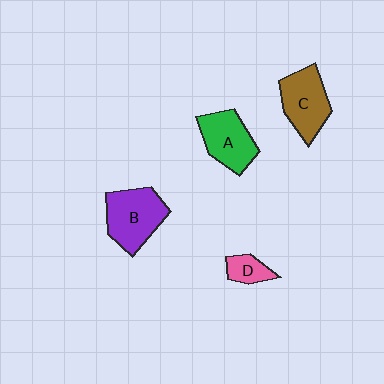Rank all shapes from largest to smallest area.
From largest to smallest: B (purple), C (brown), A (green), D (pink).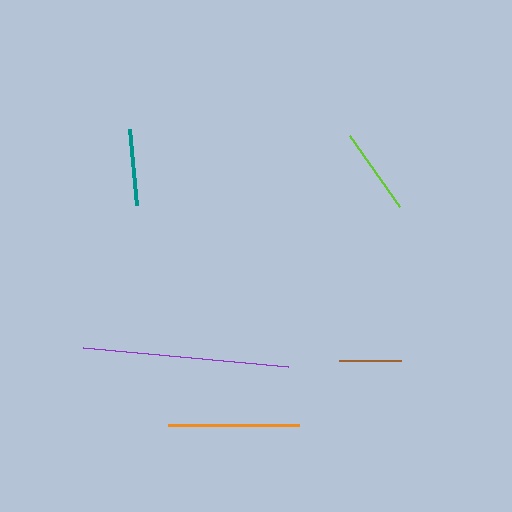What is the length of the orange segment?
The orange segment is approximately 131 pixels long.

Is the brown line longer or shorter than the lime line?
The lime line is longer than the brown line.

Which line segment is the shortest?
The brown line is the shortest at approximately 62 pixels.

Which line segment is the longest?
The purple line is the longest at approximately 205 pixels.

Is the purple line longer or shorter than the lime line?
The purple line is longer than the lime line.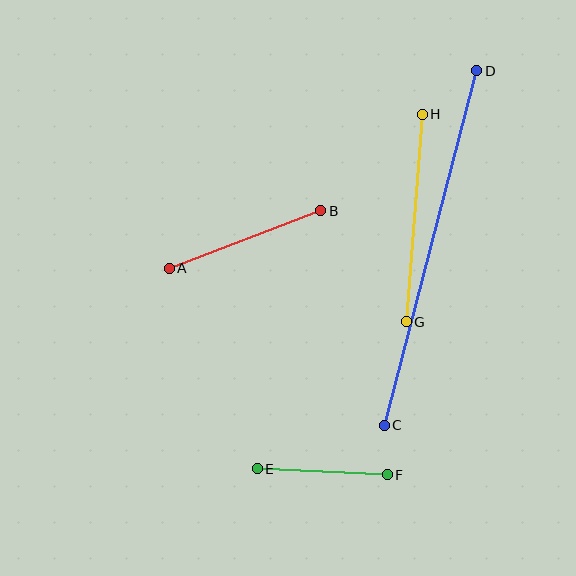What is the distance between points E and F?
The distance is approximately 130 pixels.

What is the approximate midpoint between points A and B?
The midpoint is at approximately (245, 239) pixels.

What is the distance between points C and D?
The distance is approximately 366 pixels.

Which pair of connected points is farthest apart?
Points C and D are farthest apart.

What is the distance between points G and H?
The distance is approximately 208 pixels.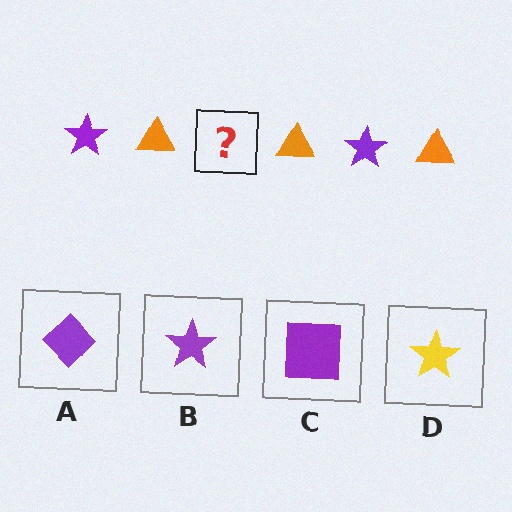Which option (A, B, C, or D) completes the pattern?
B.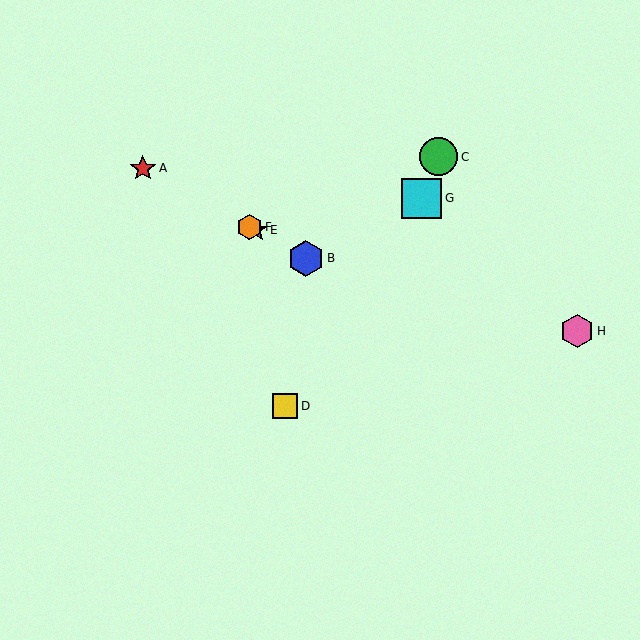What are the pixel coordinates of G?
Object G is at (422, 198).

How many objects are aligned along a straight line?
4 objects (A, B, E, F) are aligned along a straight line.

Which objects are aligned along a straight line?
Objects A, B, E, F are aligned along a straight line.